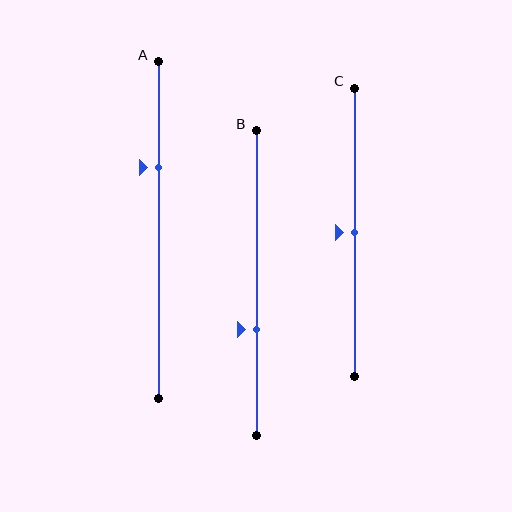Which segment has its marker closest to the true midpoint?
Segment C has its marker closest to the true midpoint.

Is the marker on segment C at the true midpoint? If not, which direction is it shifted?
Yes, the marker on segment C is at the true midpoint.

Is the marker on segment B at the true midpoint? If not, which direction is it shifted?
No, the marker on segment B is shifted downward by about 15% of the segment length.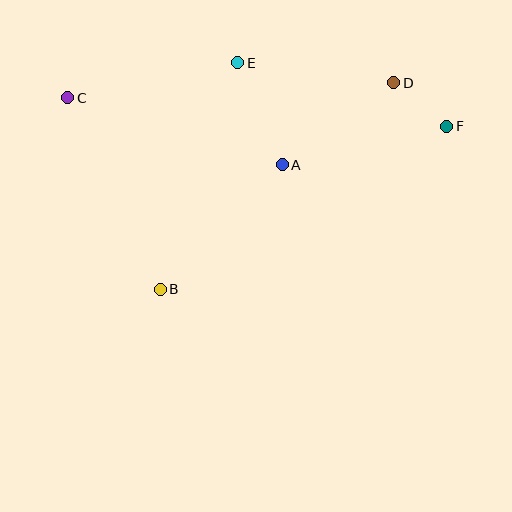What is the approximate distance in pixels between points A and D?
The distance between A and D is approximately 138 pixels.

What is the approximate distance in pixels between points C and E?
The distance between C and E is approximately 174 pixels.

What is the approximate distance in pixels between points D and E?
The distance between D and E is approximately 157 pixels.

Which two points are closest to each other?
Points D and F are closest to each other.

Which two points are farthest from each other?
Points C and F are farthest from each other.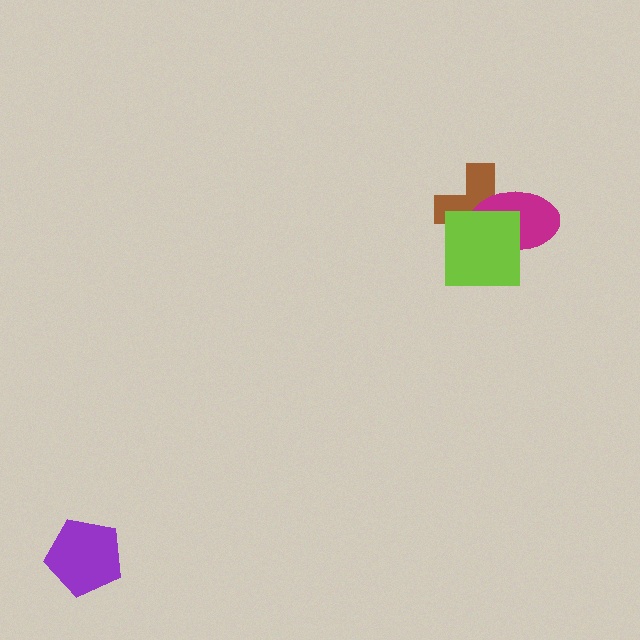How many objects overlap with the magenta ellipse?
2 objects overlap with the magenta ellipse.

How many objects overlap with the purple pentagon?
0 objects overlap with the purple pentagon.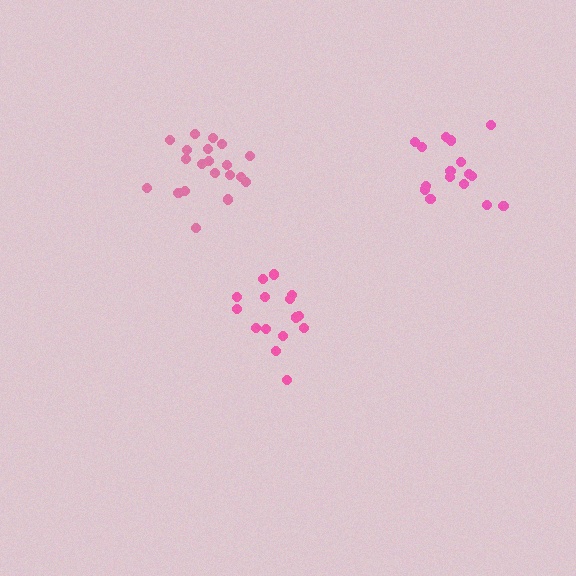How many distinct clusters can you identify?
There are 3 distinct clusters.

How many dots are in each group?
Group 1: 15 dots, Group 2: 16 dots, Group 3: 20 dots (51 total).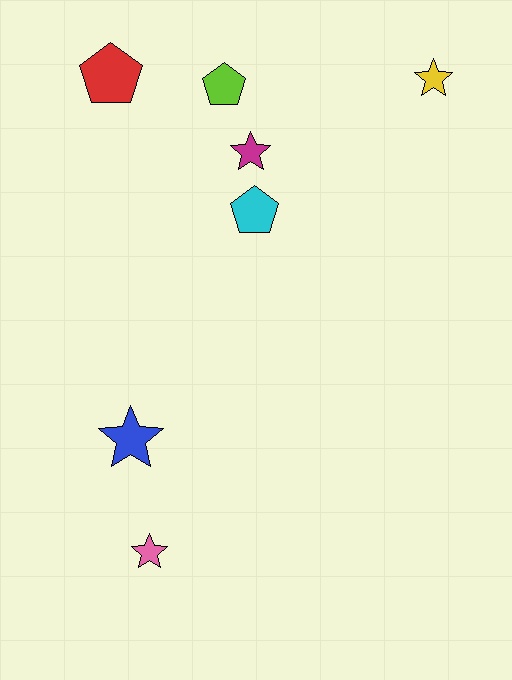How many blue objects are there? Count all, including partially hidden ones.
There is 1 blue object.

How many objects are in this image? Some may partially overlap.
There are 7 objects.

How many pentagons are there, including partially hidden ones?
There are 3 pentagons.